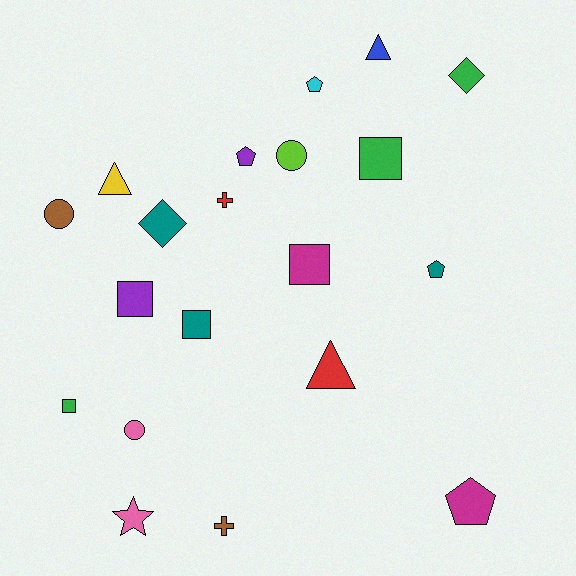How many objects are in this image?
There are 20 objects.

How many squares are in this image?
There are 5 squares.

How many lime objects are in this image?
There is 1 lime object.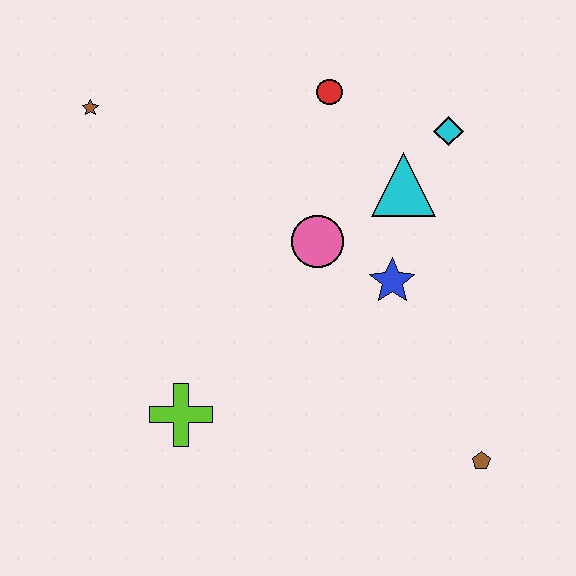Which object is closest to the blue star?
The pink circle is closest to the blue star.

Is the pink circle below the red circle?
Yes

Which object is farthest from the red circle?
The brown pentagon is farthest from the red circle.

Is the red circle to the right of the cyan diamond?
No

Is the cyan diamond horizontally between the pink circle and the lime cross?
No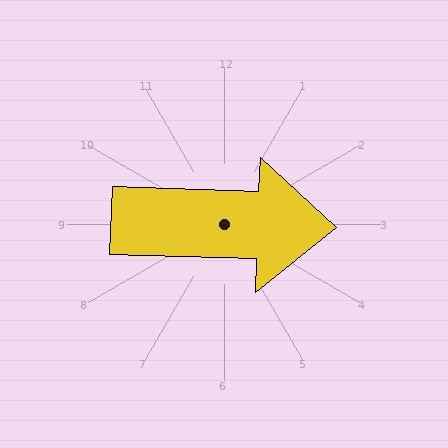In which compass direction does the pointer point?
East.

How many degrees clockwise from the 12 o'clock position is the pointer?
Approximately 92 degrees.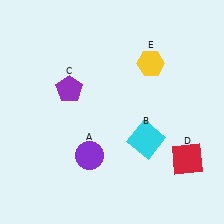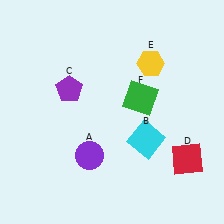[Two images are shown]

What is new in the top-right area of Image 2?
A green square (F) was added in the top-right area of Image 2.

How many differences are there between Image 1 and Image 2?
There is 1 difference between the two images.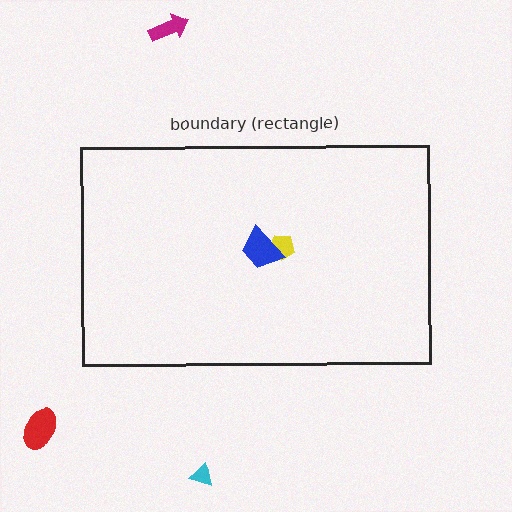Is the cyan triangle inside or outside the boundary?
Outside.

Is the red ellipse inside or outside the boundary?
Outside.